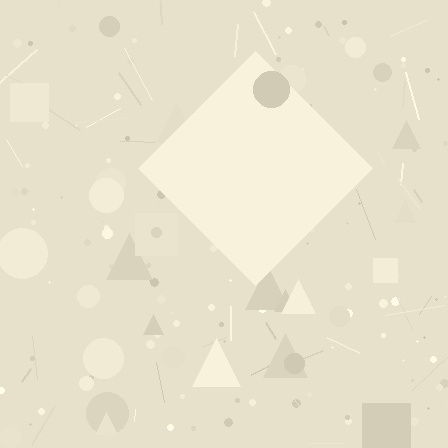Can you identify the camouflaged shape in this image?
The camouflaged shape is a diamond.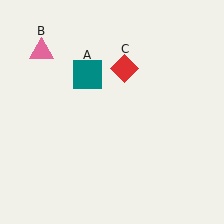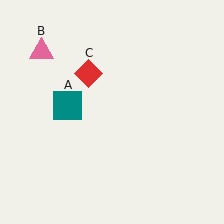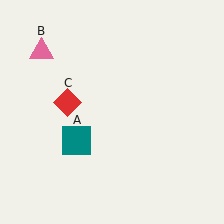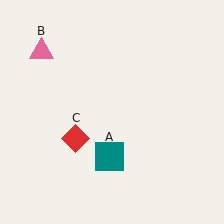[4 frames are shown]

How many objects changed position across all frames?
2 objects changed position: teal square (object A), red diamond (object C).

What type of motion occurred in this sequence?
The teal square (object A), red diamond (object C) rotated counterclockwise around the center of the scene.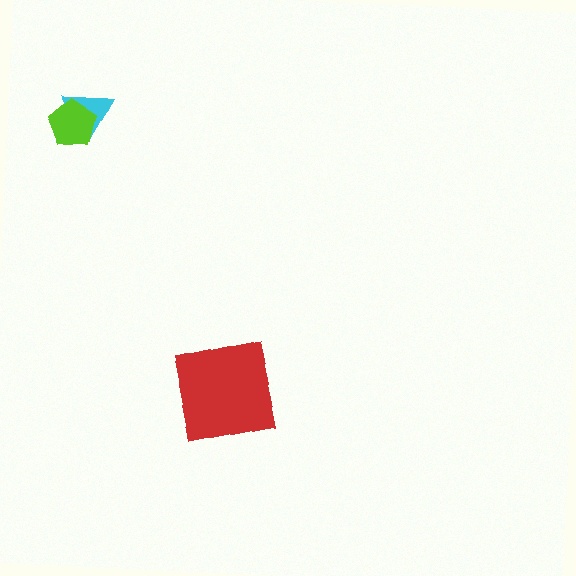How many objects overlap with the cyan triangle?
1 object overlaps with the cyan triangle.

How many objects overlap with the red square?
0 objects overlap with the red square.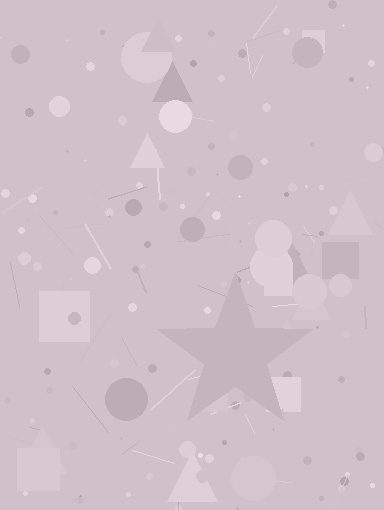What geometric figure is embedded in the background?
A star is embedded in the background.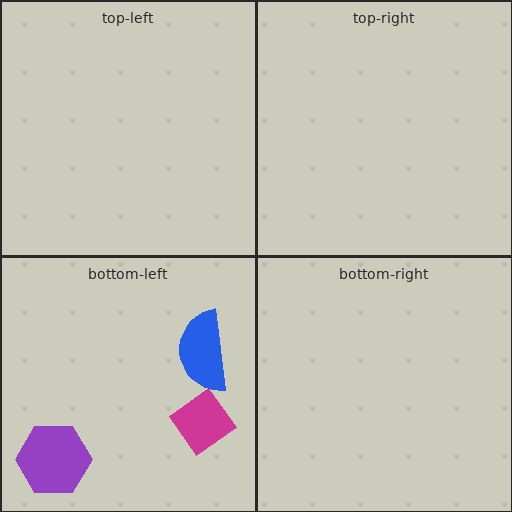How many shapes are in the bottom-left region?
3.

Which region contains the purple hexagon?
The bottom-left region.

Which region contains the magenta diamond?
The bottom-left region.